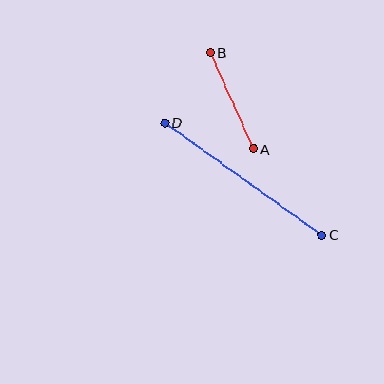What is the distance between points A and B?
The distance is approximately 106 pixels.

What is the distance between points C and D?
The distance is approximately 193 pixels.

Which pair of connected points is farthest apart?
Points C and D are farthest apart.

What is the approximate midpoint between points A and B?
The midpoint is at approximately (232, 101) pixels.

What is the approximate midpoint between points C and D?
The midpoint is at approximately (243, 179) pixels.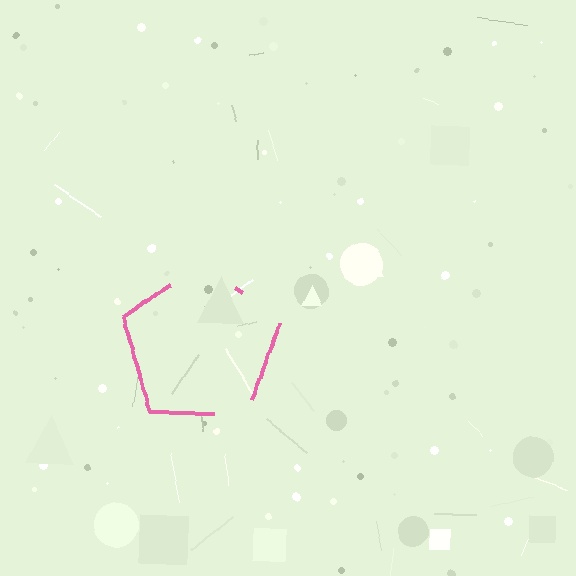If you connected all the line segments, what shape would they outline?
They would outline a pentagon.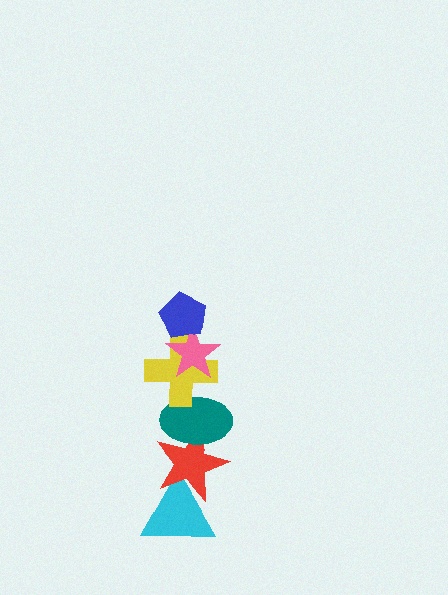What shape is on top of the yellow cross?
The pink star is on top of the yellow cross.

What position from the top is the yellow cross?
The yellow cross is 3rd from the top.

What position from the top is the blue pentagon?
The blue pentagon is 1st from the top.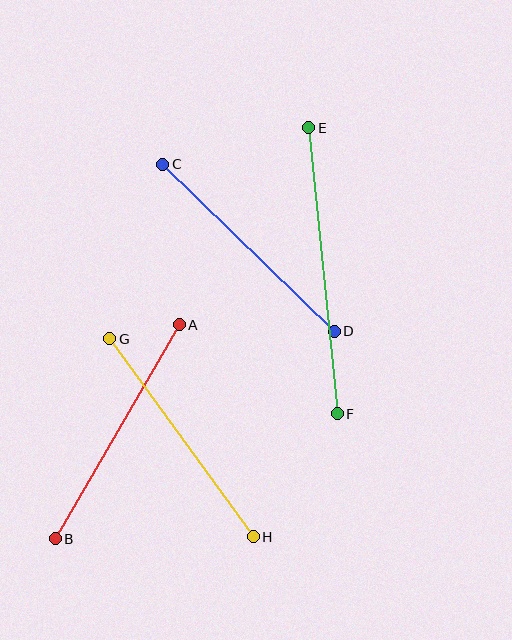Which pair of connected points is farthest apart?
Points E and F are farthest apart.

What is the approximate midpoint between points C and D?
The midpoint is at approximately (249, 248) pixels.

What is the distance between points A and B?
The distance is approximately 247 pixels.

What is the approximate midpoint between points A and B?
The midpoint is at approximately (117, 432) pixels.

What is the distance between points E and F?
The distance is approximately 288 pixels.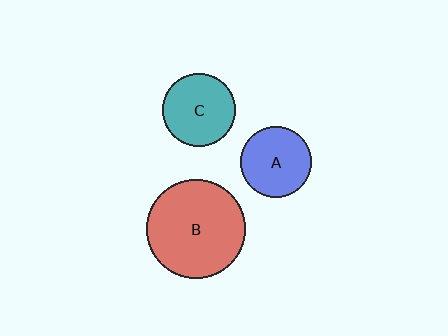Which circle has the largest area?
Circle B (red).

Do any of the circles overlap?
No, none of the circles overlap.